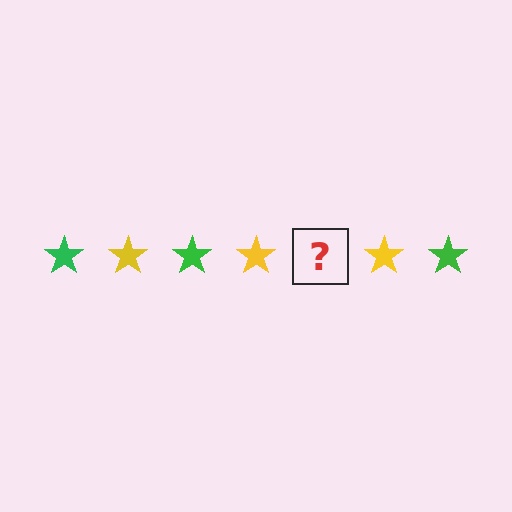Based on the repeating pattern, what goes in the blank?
The blank should be a green star.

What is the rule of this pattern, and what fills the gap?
The rule is that the pattern cycles through green, yellow stars. The gap should be filled with a green star.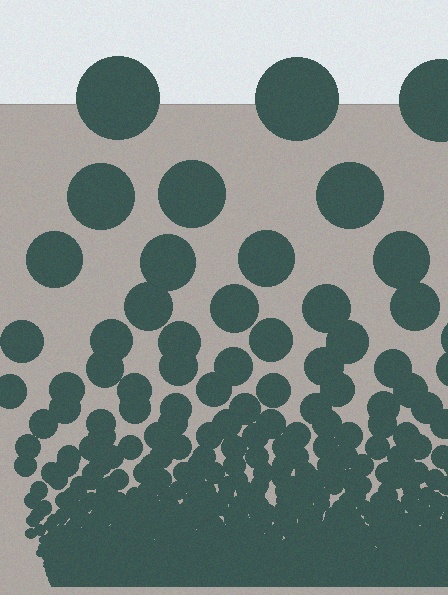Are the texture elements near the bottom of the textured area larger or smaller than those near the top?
Smaller. The gradient is inverted — elements near the bottom are smaller and denser.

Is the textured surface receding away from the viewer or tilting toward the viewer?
The surface appears to tilt toward the viewer. Texture elements get larger and sparser toward the top.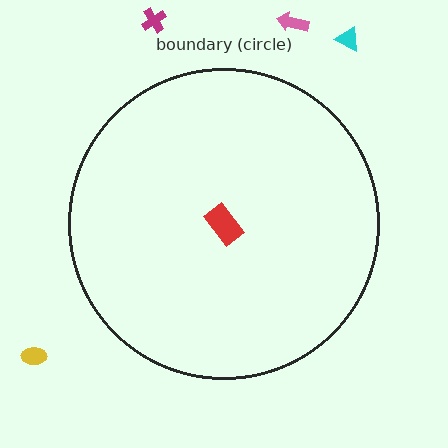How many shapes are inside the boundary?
1 inside, 4 outside.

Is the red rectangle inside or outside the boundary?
Inside.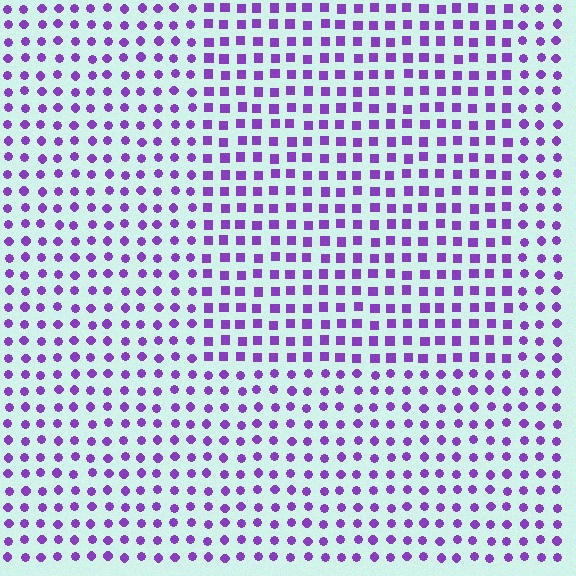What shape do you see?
I see a rectangle.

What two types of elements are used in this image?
The image uses squares inside the rectangle region and circles outside it.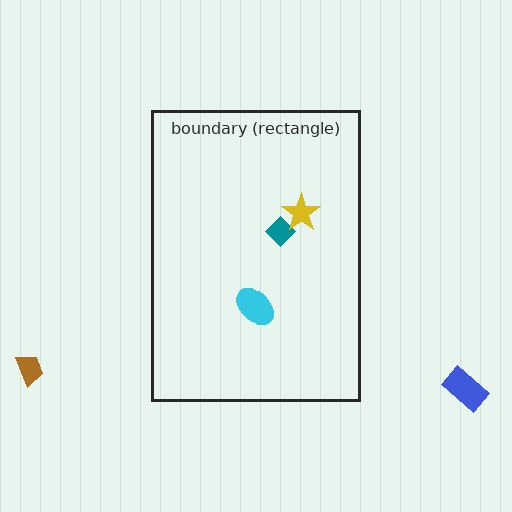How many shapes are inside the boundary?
3 inside, 2 outside.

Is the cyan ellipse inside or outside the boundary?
Inside.